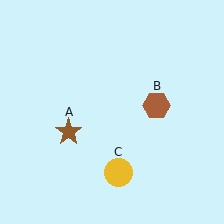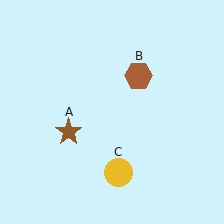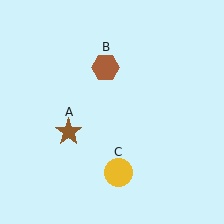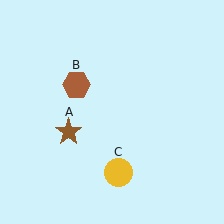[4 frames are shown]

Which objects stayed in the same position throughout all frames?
Brown star (object A) and yellow circle (object C) remained stationary.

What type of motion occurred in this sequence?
The brown hexagon (object B) rotated counterclockwise around the center of the scene.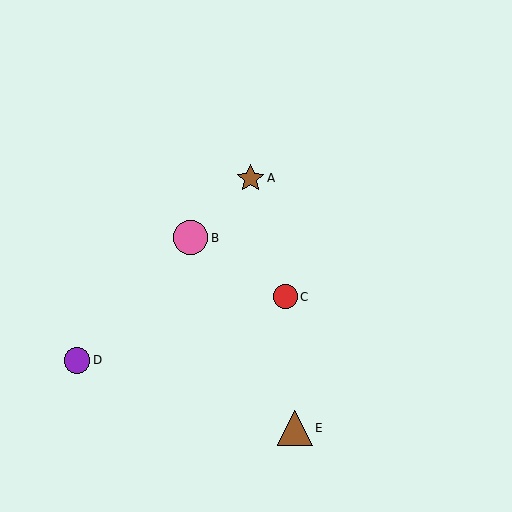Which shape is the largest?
The brown triangle (labeled E) is the largest.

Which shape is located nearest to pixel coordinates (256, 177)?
The brown star (labeled A) at (250, 178) is nearest to that location.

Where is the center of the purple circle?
The center of the purple circle is at (77, 360).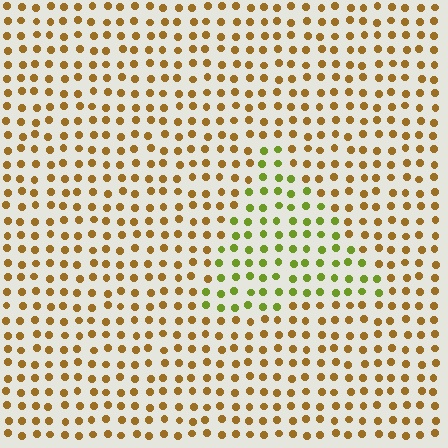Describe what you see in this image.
The image is filled with small brown elements in a uniform arrangement. A triangle-shaped region is visible where the elements are tinted to a slightly different hue, forming a subtle color boundary.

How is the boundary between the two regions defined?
The boundary is defined purely by a slight shift in hue (about 47 degrees). Spacing, size, and orientation are identical on both sides.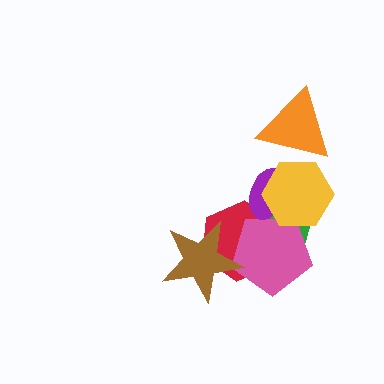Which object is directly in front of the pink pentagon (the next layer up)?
The purple ellipse is directly in front of the pink pentagon.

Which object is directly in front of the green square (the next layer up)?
The red hexagon is directly in front of the green square.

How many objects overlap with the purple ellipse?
4 objects overlap with the purple ellipse.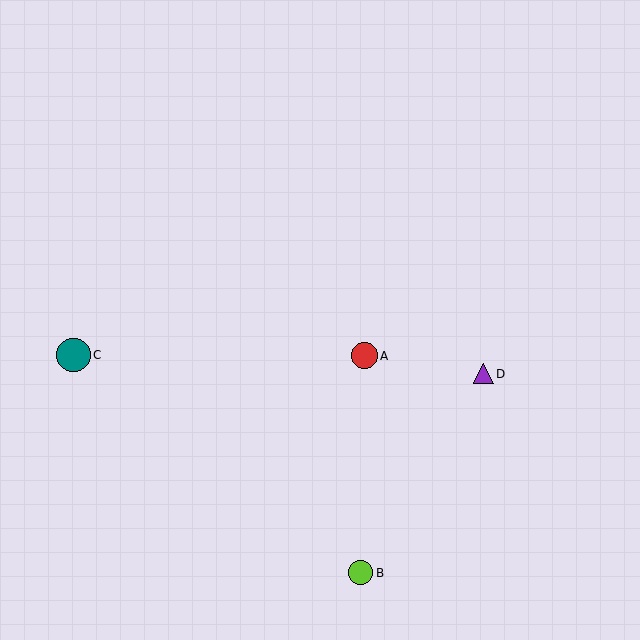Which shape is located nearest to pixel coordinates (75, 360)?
The teal circle (labeled C) at (74, 355) is nearest to that location.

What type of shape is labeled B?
Shape B is a lime circle.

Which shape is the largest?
The teal circle (labeled C) is the largest.